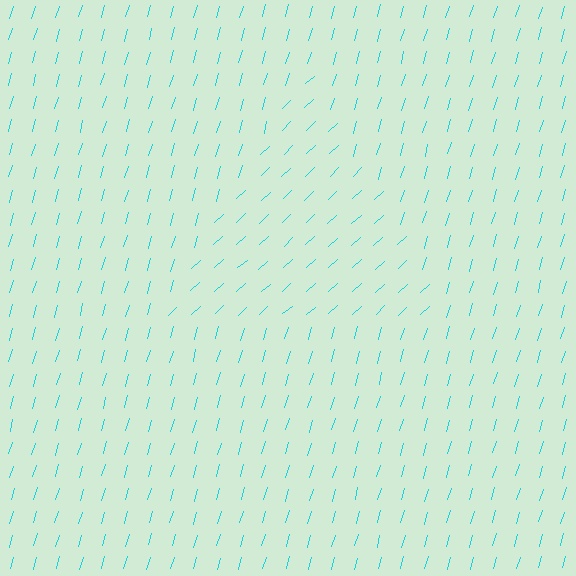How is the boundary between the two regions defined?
The boundary is defined purely by a change in line orientation (approximately 31 degrees difference). All lines are the same color and thickness.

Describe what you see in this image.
The image is filled with small cyan line segments. A triangle region in the image has lines oriented differently from the surrounding lines, creating a visible texture boundary.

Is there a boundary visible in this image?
Yes, there is a texture boundary formed by a change in line orientation.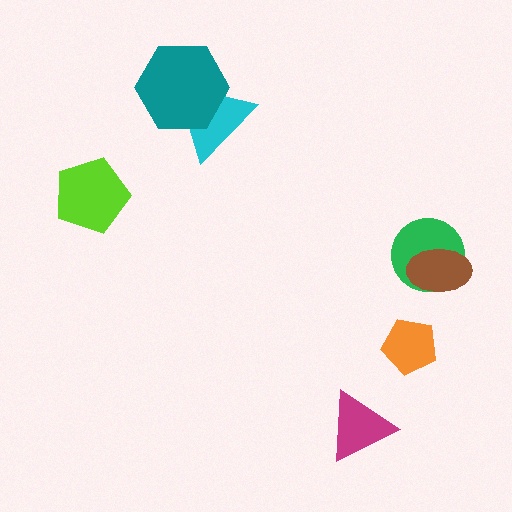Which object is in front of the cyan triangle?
The teal hexagon is in front of the cyan triangle.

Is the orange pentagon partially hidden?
No, no other shape covers it.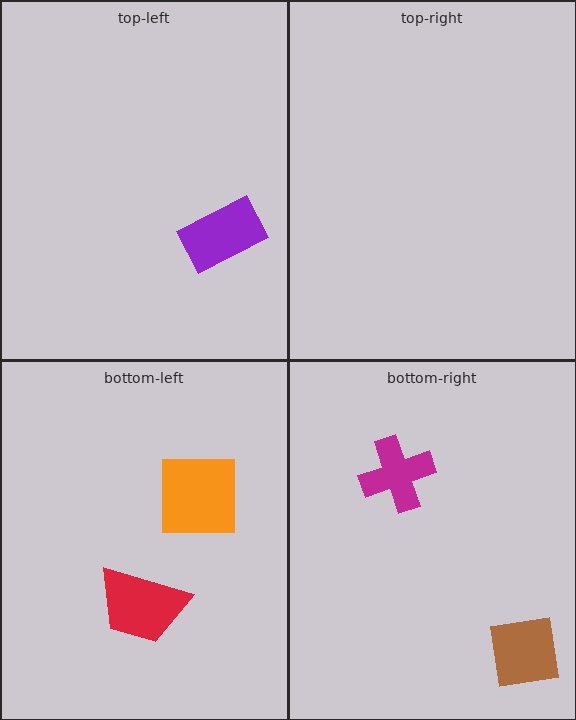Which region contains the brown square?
The bottom-right region.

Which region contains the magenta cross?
The bottom-right region.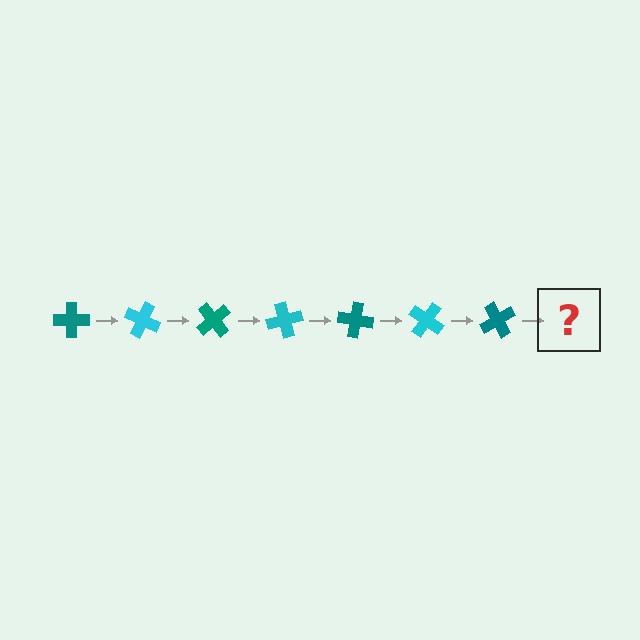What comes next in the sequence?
The next element should be a cyan cross, rotated 175 degrees from the start.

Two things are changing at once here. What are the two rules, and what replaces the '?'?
The two rules are that it rotates 25 degrees each step and the color cycles through teal and cyan. The '?' should be a cyan cross, rotated 175 degrees from the start.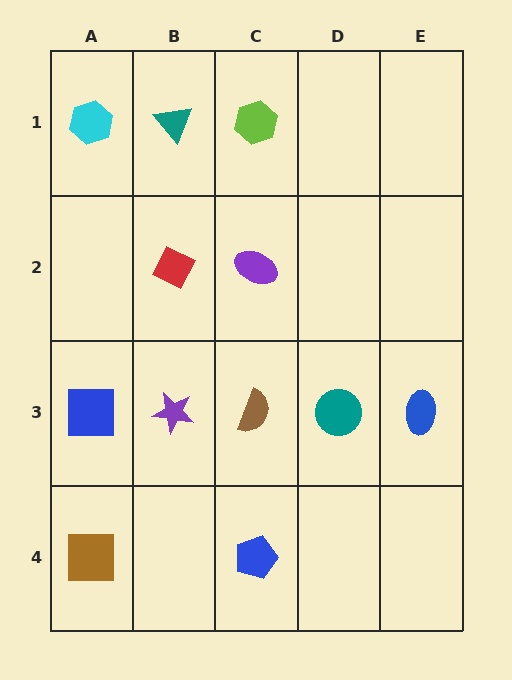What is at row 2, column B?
A red diamond.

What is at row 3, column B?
A purple star.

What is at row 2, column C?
A purple ellipse.